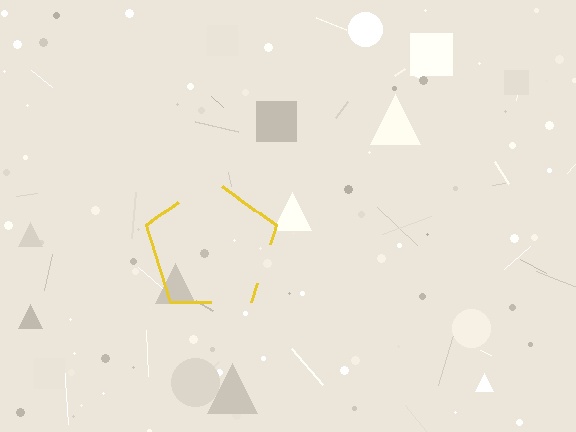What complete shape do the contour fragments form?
The contour fragments form a pentagon.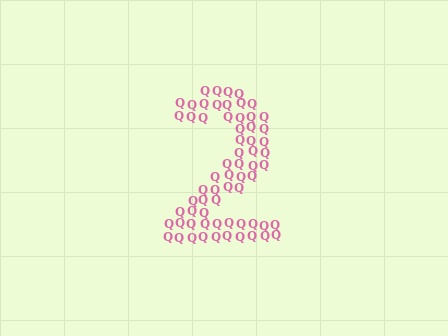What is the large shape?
The large shape is the digit 2.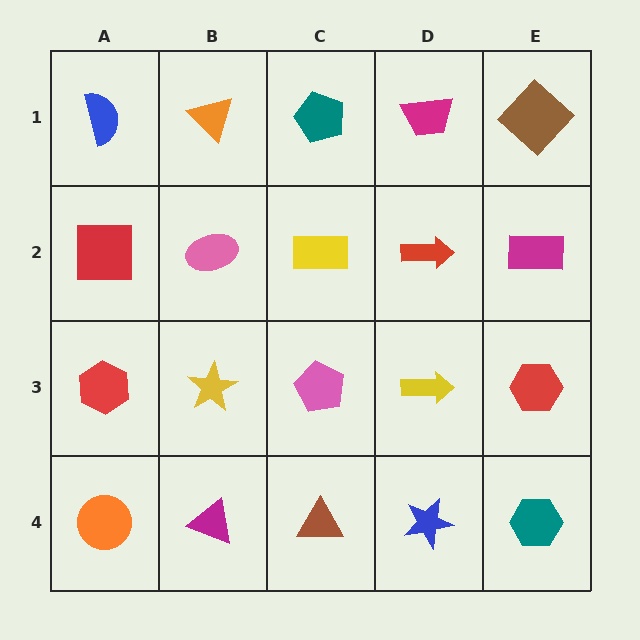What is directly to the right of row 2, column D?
A magenta rectangle.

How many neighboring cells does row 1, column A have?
2.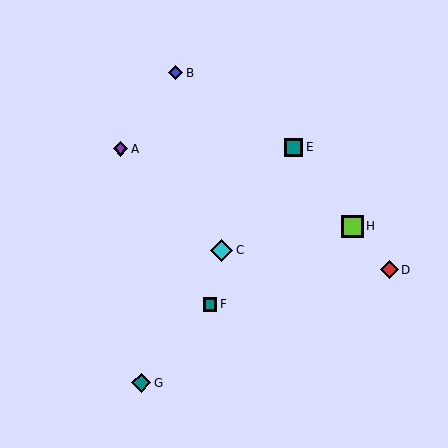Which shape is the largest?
The cyan diamond (labeled C) is the largest.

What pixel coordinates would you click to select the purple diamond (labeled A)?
Click at (120, 149) to select the purple diamond A.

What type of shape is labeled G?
Shape G is a teal diamond.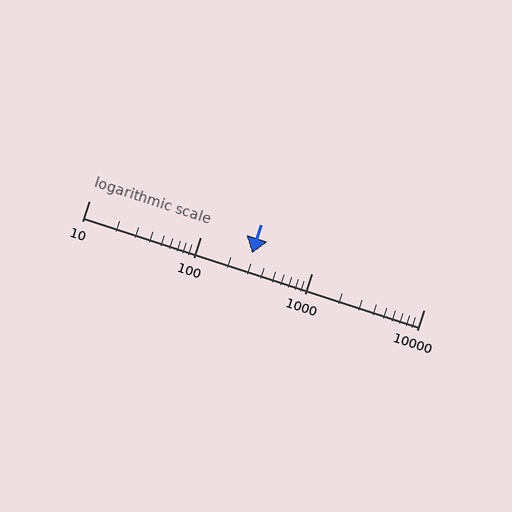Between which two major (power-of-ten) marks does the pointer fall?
The pointer is between 100 and 1000.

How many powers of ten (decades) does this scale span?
The scale spans 3 decades, from 10 to 10000.